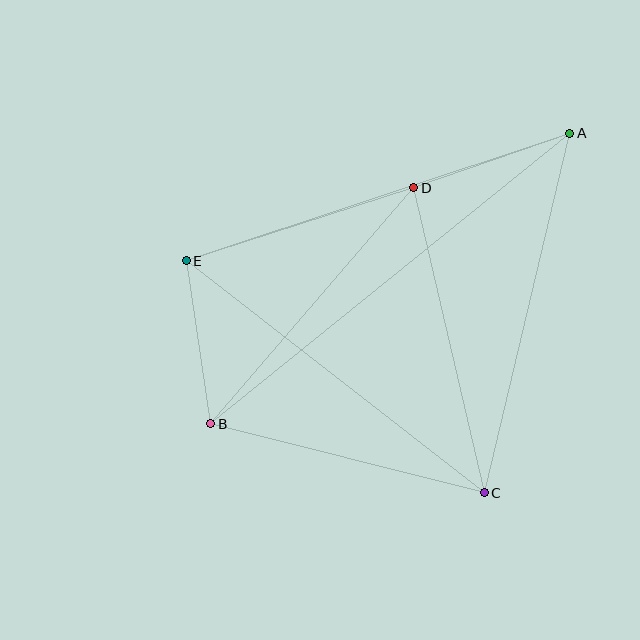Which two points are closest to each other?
Points B and E are closest to each other.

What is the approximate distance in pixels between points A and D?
The distance between A and D is approximately 166 pixels.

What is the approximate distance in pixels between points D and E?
The distance between D and E is approximately 239 pixels.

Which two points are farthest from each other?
Points A and B are farthest from each other.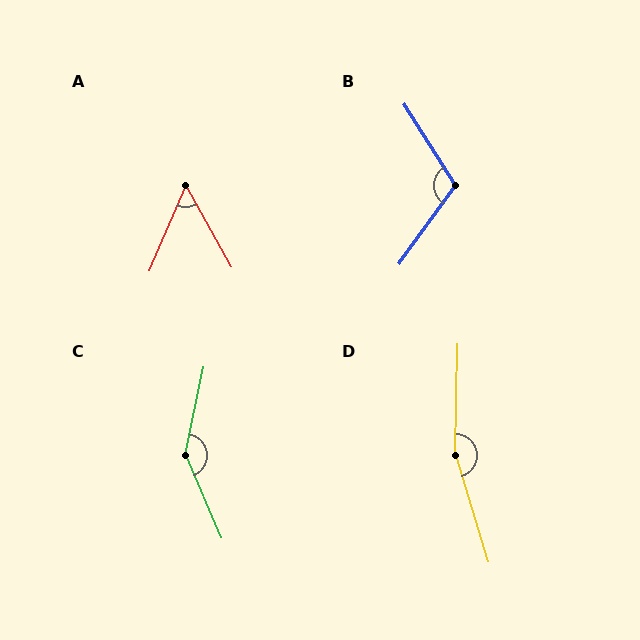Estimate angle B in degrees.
Approximately 112 degrees.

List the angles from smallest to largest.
A (52°), B (112°), C (145°), D (162°).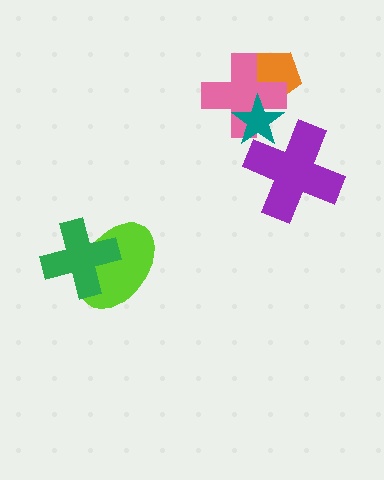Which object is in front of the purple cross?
The teal star is in front of the purple cross.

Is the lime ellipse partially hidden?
Yes, it is partially covered by another shape.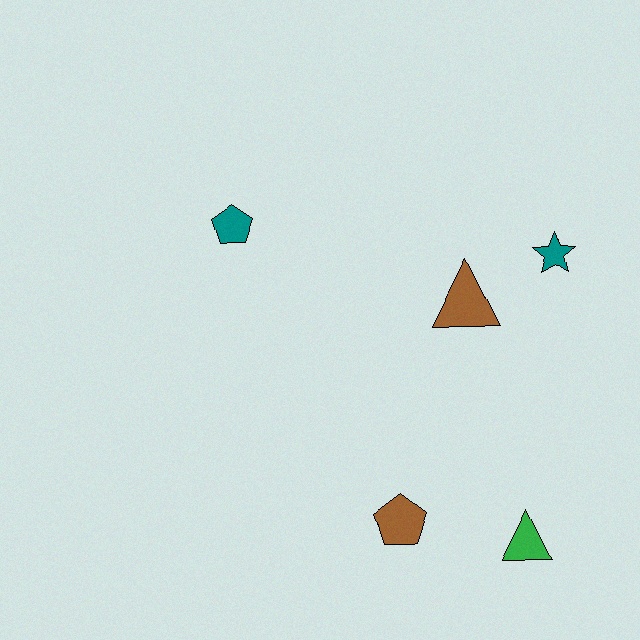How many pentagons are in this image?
There are 2 pentagons.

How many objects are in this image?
There are 5 objects.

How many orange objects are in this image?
There are no orange objects.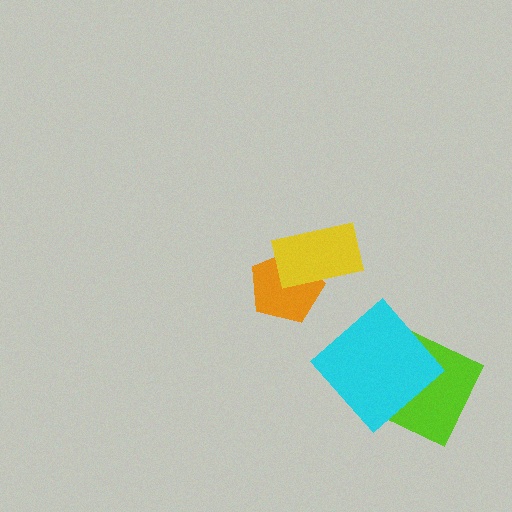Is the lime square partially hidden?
Yes, it is partially covered by another shape.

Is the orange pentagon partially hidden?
Yes, it is partially covered by another shape.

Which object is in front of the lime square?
The cyan diamond is in front of the lime square.